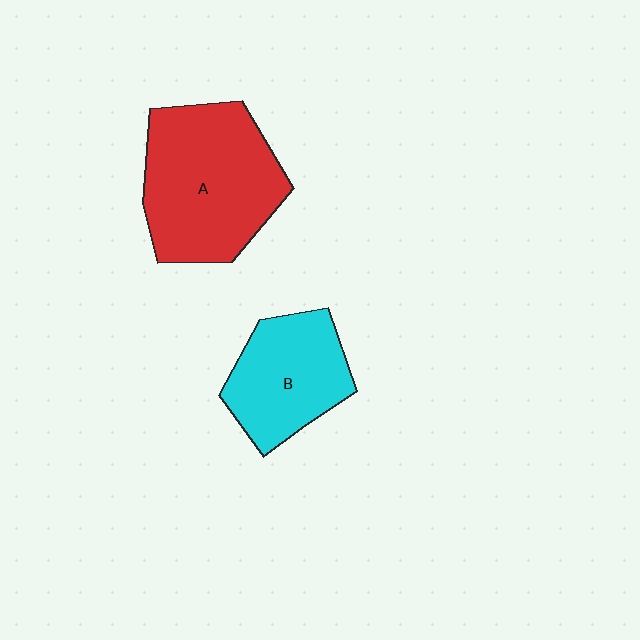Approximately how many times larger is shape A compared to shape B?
Approximately 1.5 times.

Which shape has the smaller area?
Shape B (cyan).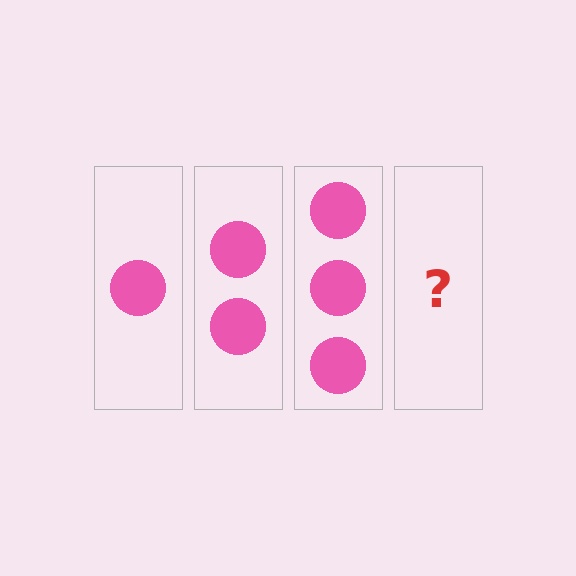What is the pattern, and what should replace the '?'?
The pattern is that each step adds one more circle. The '?' should be 4 circles.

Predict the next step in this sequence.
The next step is 4 circles.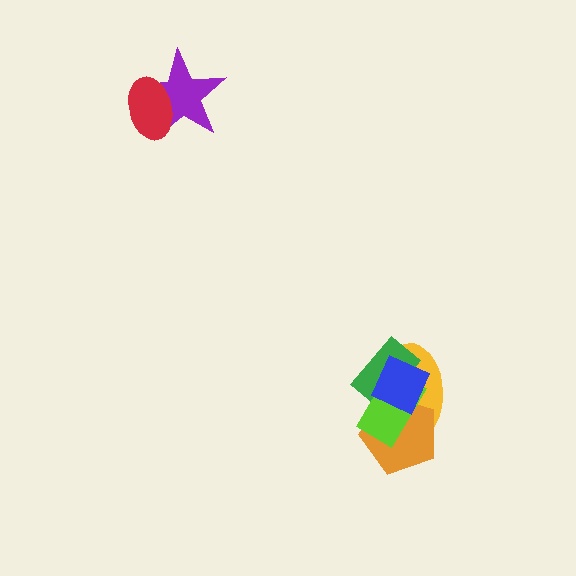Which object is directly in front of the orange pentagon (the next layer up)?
The green rectangle is directly in front of the orange pentagon.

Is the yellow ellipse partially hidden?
Yes, it is partially covered by another shape.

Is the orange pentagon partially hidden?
Yes, it is partially covered by another shape.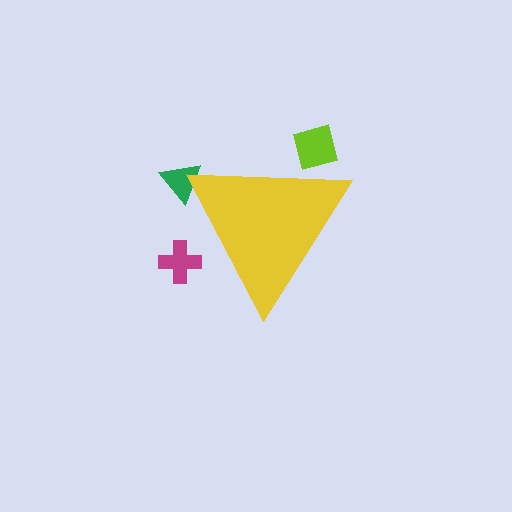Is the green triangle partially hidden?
Yes, the green triangle is partially hidden behind the yellow triangle.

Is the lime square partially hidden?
Yes, the lime square is partially hidden behind the yellow triangle.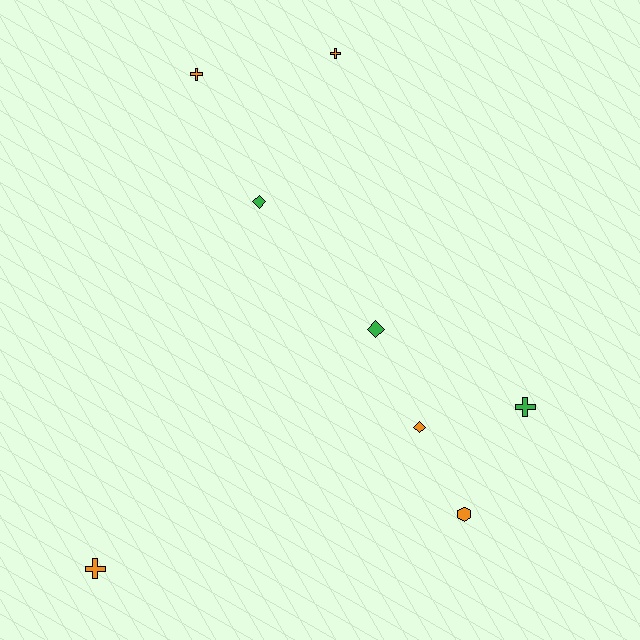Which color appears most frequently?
Orange, with 5 objects.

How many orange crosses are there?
There are 3 orange crosses.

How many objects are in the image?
There are 8 objects.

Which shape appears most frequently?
Cross, with 4 objects.